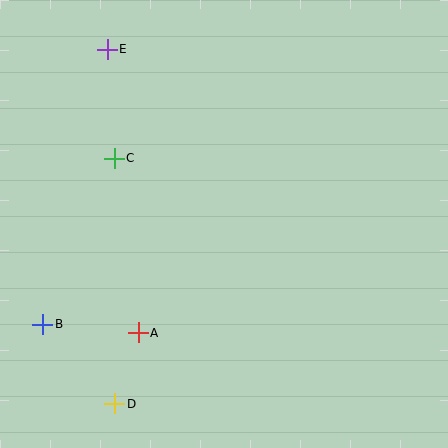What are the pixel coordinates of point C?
Point C is at (114, 158).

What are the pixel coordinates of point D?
Point D is at (115, 404).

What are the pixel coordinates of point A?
Point A is at (138, 333).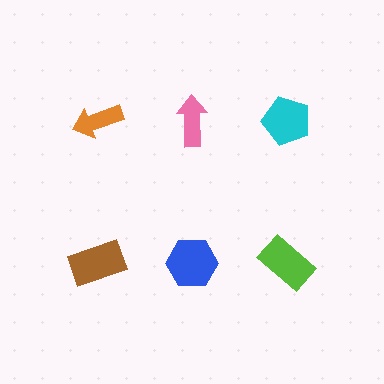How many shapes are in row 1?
3 shapes.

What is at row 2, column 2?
A blue hexagon.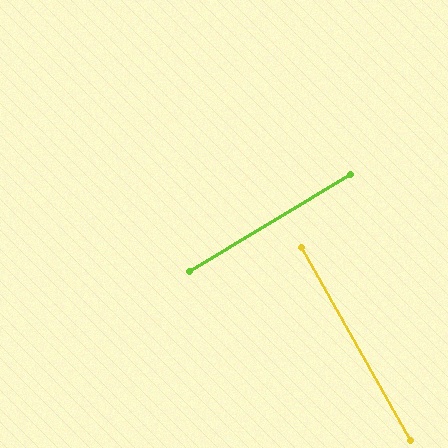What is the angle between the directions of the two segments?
Approximately 88 degrees.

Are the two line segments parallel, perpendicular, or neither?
Perpendicular — they meet at approximately 88°.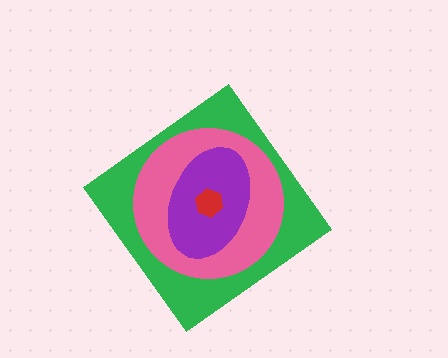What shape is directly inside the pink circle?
The purple ellipse.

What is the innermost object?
The red hexagon.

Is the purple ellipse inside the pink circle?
Yes.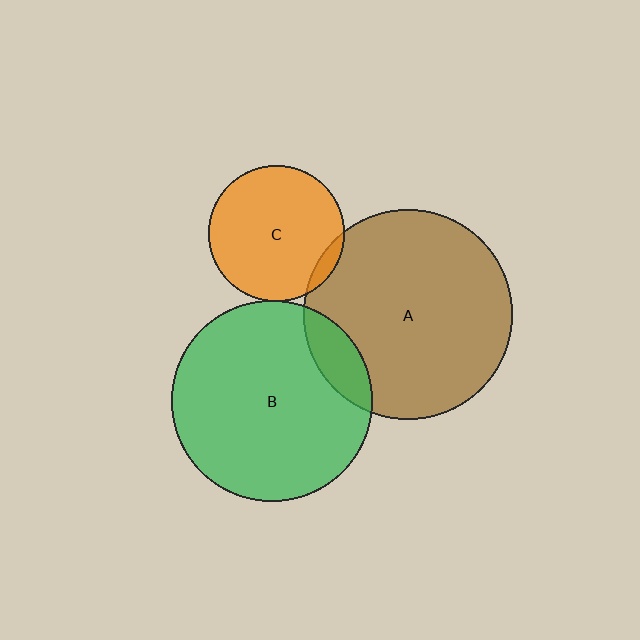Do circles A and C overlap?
Yes.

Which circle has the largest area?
Circle A (brown).